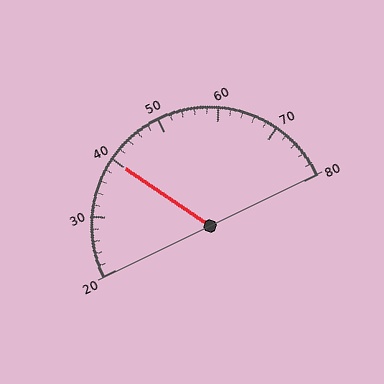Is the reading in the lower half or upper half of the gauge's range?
The reading is in the lower half of the range (20 to 80).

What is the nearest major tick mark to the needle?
The nearest major tick mark is 40.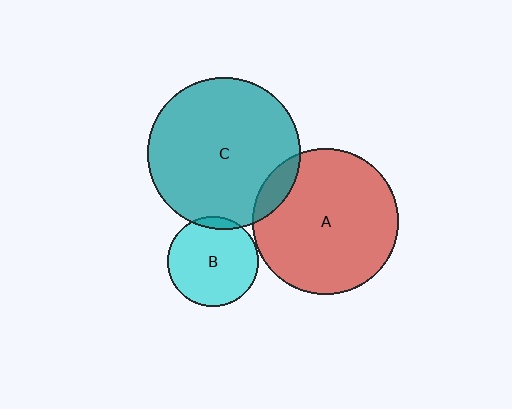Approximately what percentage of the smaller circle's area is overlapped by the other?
Approximately 10%.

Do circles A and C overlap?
Yes.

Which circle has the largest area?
Circle C (teal).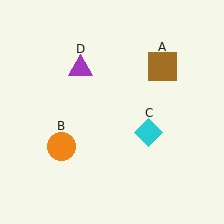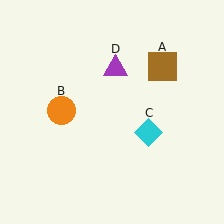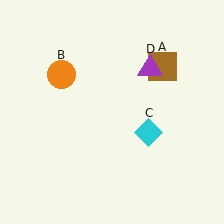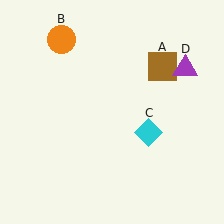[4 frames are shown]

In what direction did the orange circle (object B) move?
The orange circle (object B) moved up.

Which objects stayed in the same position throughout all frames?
Brown square (object A) and cyan diamond (object C) remained stationary.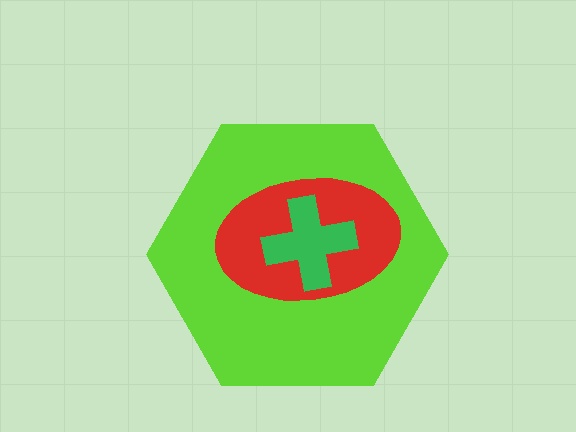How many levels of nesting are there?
3.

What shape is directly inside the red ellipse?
The green cross.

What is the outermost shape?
The lime hexagon.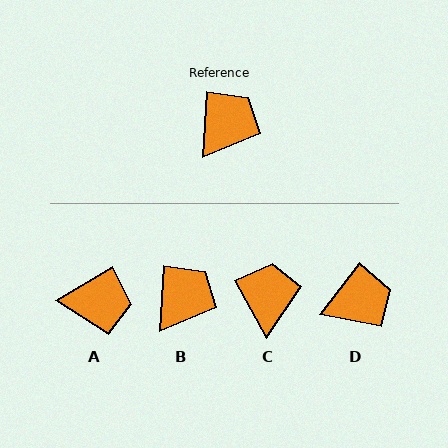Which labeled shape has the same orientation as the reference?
B.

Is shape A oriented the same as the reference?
No, it is off by about 55 degrees.